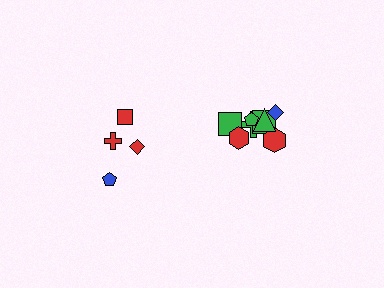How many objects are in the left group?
There are 4 objects.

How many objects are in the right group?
There are 8 objects.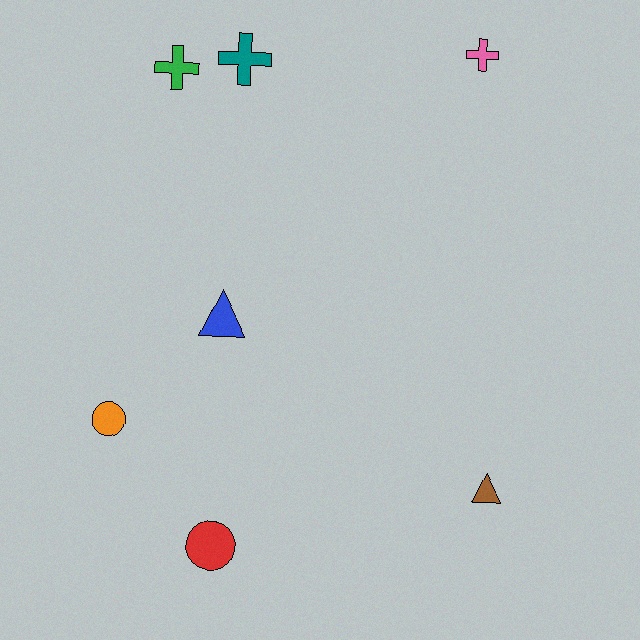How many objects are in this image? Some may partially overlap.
There are 7 objects.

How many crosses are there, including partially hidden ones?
There are 3 crosses.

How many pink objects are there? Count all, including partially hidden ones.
There is 1 pink object.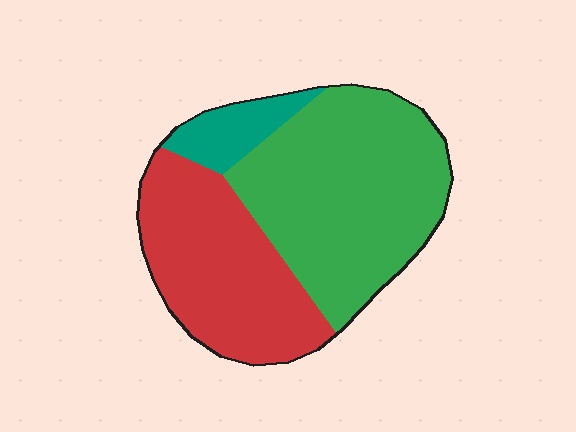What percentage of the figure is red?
Red takes up about three eighths (3/8) of the figure.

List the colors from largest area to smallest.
From largest to smallest: green, red, teal.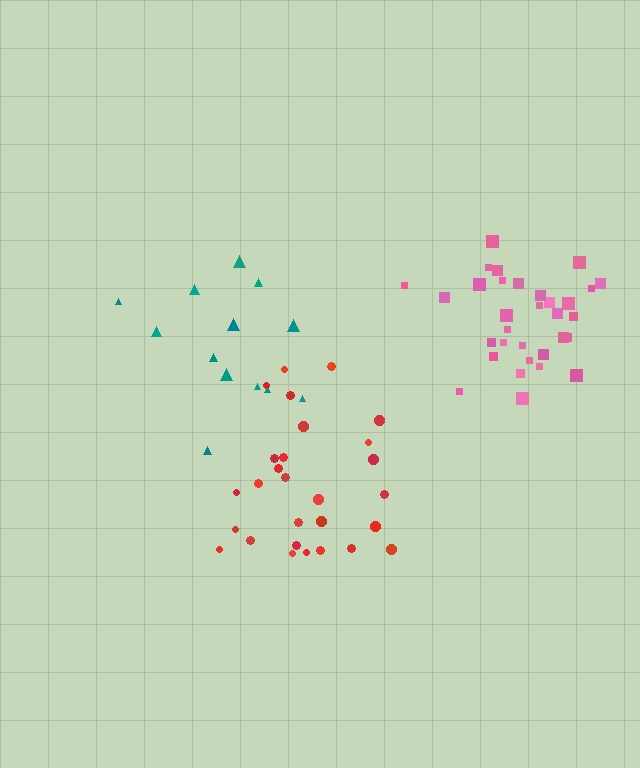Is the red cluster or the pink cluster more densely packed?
Pink.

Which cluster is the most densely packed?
Pink.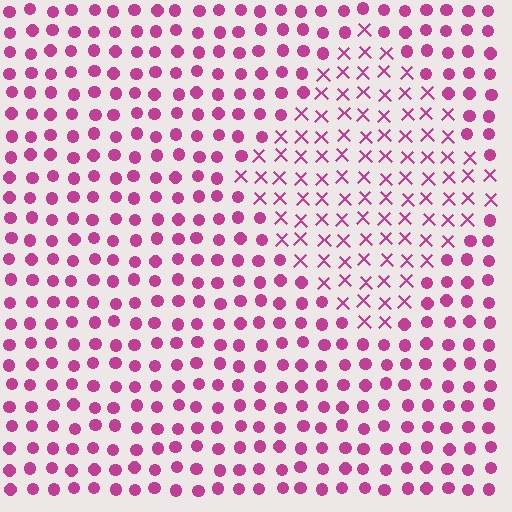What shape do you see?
I see a diamond.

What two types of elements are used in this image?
The image uses X marks inside the diamond region and circles outside it.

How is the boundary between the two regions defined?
The boundary is defined by a change in element shape: X marks inside vs. circles outside. All elements share the same color and spacing.